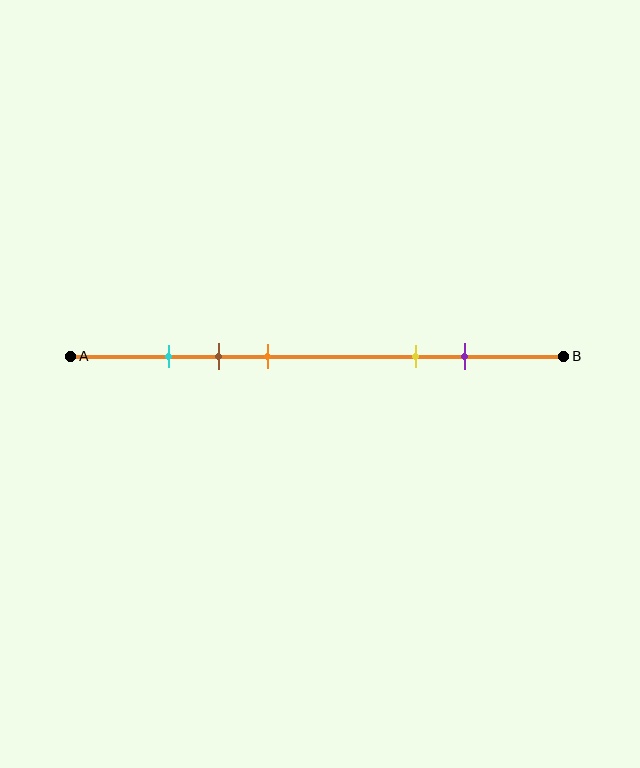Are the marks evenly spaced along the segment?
No, the marks are not evenly spaced.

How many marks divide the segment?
There are 5 marks dividing the segment.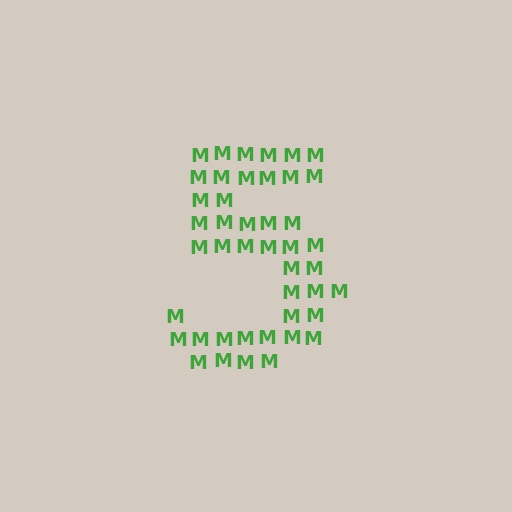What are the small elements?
The small elements are letter M's.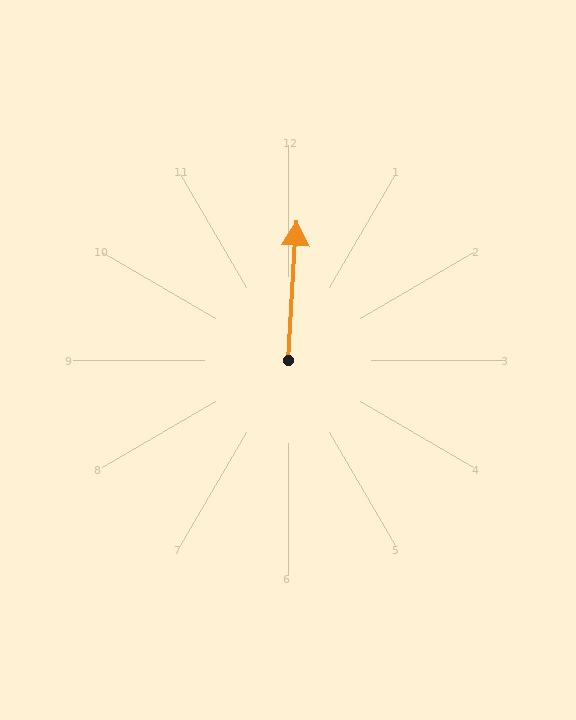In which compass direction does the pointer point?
North.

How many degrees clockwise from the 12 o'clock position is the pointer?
Approximately 4 degrees.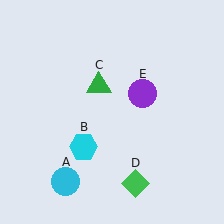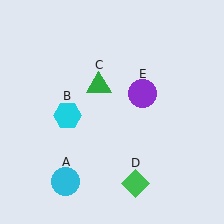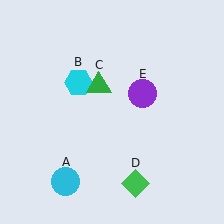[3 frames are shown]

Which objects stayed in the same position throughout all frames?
Cyan circle (object A) and green triangle (object C) and green diamond (object D) and purple circle (object E) remained stationary.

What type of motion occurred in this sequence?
The cyan hexagon (object B) rotated clockwise around the center of the scene.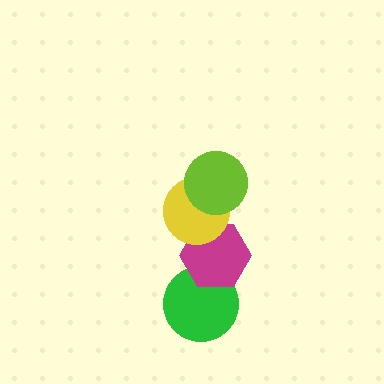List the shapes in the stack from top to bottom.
From top to bottom: the lime circle, the yellow circle, the magenta hexagon, the green circle.